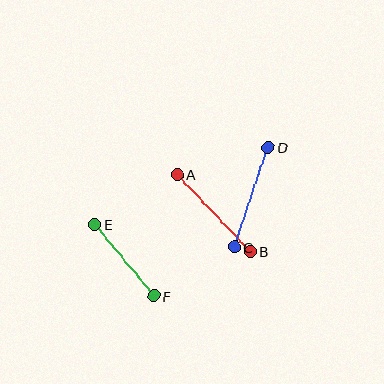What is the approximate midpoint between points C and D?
The midpoint is at approximately (251, 197) pixels.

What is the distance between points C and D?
The distance is approximately 106 pixels.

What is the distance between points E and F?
The distance is approximately 93 pixels.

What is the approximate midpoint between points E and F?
The midpoint is at approximately (124, 260) pixels.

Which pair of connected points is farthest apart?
Points A and B are farthest apart.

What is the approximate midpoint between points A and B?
The midpoint is at approximately (214, 213) pixels.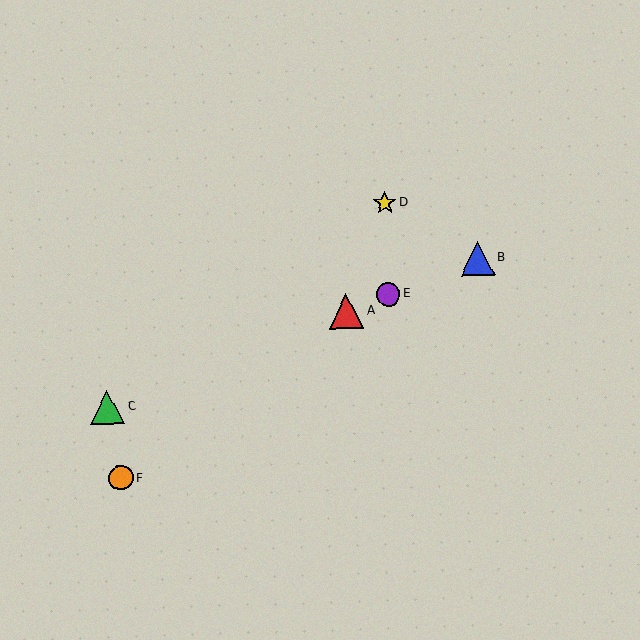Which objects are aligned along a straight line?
Objects A, B, C, E are aligned along a straight line.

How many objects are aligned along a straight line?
4 objects (A, B, C, E) are aligned along a straight line.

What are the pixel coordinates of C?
Object C is at (107, 407).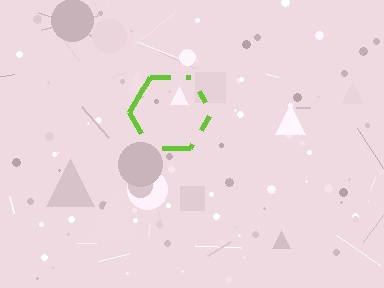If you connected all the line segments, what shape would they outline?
They would outline a hexagon.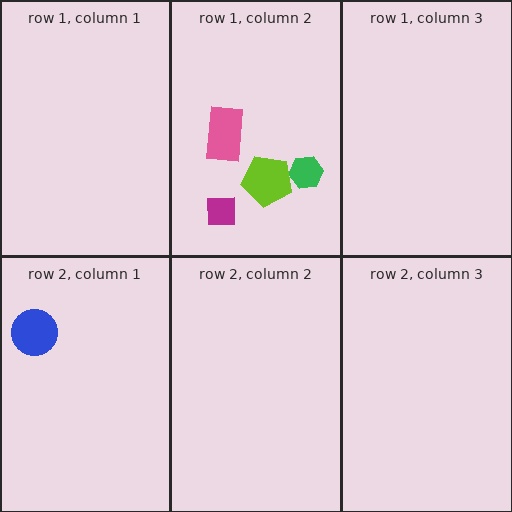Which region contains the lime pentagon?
The row 1, column 2 region.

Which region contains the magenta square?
The row 1, column 2 region.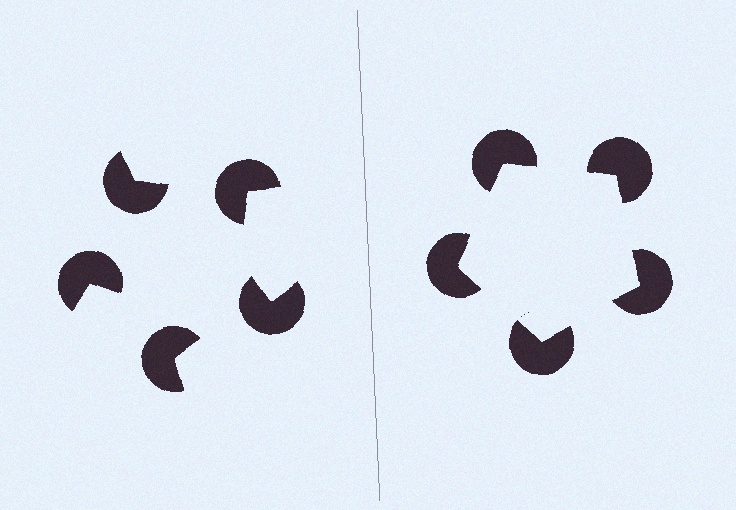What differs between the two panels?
The pac-man discs are positioned identically on both sides; only the wedge orientations differ. On the right they align to a pentagon; on the left they are misaligned.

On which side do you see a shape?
An illusory pentagon appears on the right side. On the left side the wedge cuts are rotated, so no coherent shape forms.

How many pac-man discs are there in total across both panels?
10 — 5 on each side.